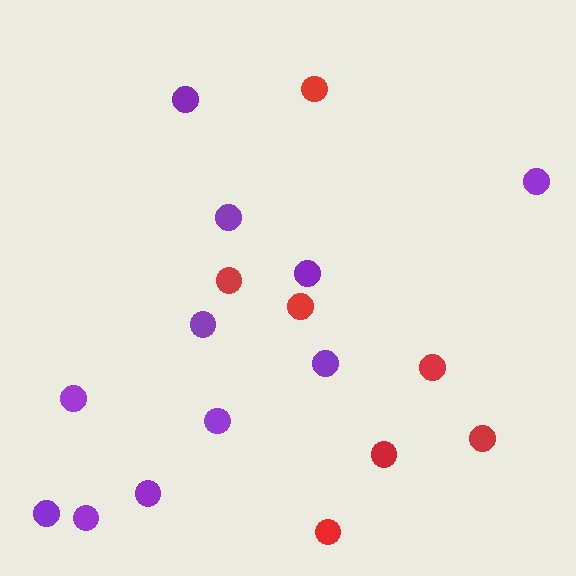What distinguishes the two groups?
There are 2 groups: one group of red circles (7) and one group of purple circles (11).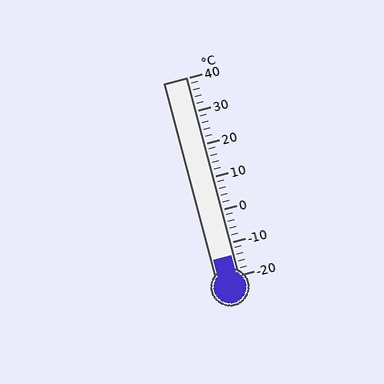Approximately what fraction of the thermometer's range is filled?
The thermometer is filled to approximately 10% of its range.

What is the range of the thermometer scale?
The thermometer scale ranges from -20°C to 40°C.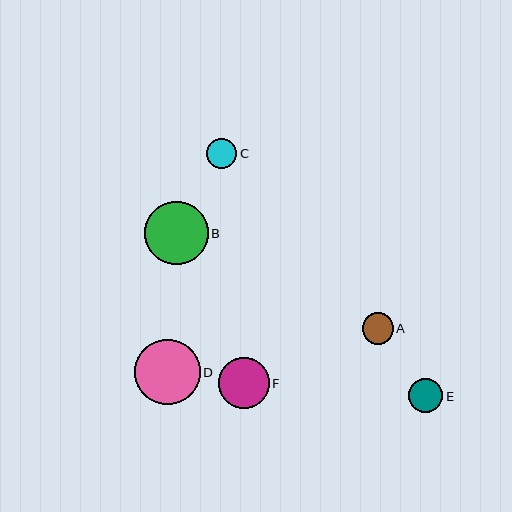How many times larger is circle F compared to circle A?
Circle F is approximately 1.6 times the size of circle A.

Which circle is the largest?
Circle D is the largest with a size of approximately 66 pixels.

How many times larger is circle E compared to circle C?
Circle E is approximately 1.1 times the size of circle C.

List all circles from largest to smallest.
From largest to smallest: D, B, F, E, A, C.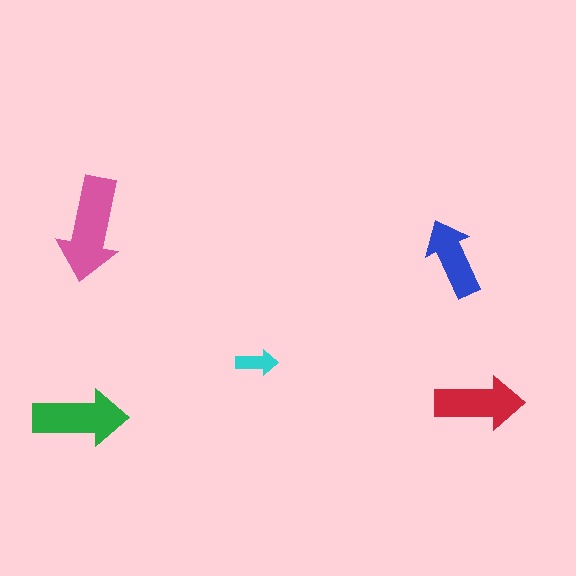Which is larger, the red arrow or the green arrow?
The green one.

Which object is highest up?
The pink arrow is topmost.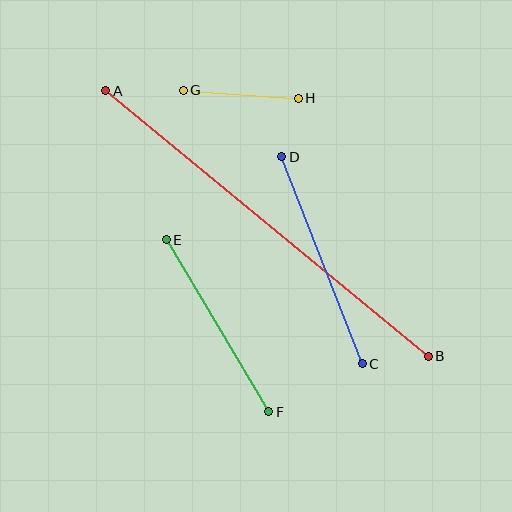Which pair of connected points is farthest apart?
Points A and B are farthest apart.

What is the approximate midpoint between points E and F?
The midpoint is at approximately (217, 326) pixels.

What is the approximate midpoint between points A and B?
The midpoint is at approximately (267, 224) pixels.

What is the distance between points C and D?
The distance is approximately 222 pixels.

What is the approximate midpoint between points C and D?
The midpoint is at approximately (322, 260) pixels.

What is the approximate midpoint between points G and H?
The midpoint is at approximately (241, 94) pixels.